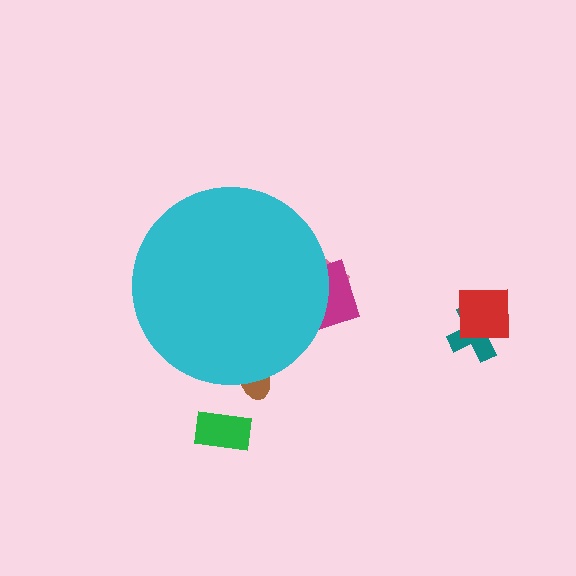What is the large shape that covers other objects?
A cyan circle.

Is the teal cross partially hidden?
No, the teal cross is fully visible.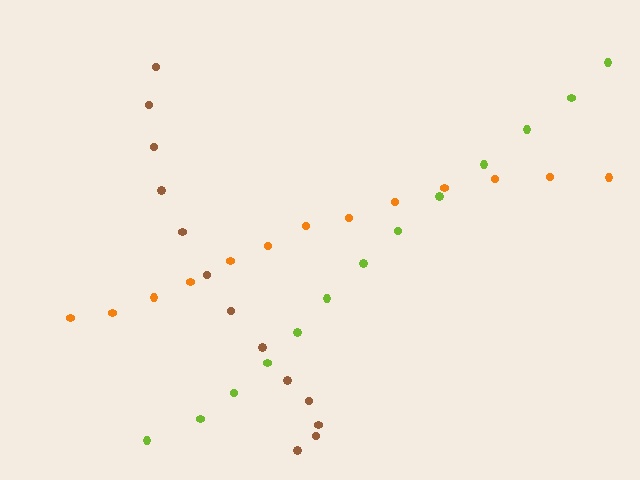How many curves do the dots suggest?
There are 3 distinct paths.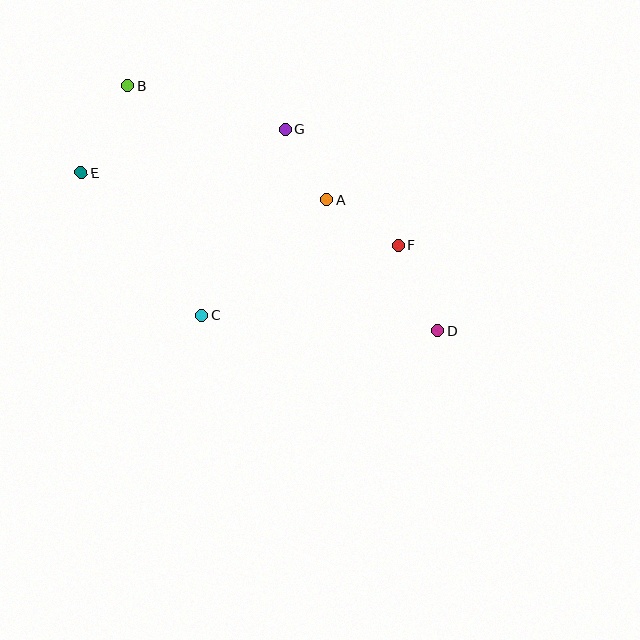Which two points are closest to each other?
Points A and G are closest to each other.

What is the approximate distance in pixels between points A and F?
The distance between A and F is approximately 85 pixels.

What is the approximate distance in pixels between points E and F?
The distance between E and F is approximately 325 pixels.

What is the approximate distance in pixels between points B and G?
The distance between B and G is approximately 164 pixels.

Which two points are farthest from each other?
Points B and D are farthest from each other.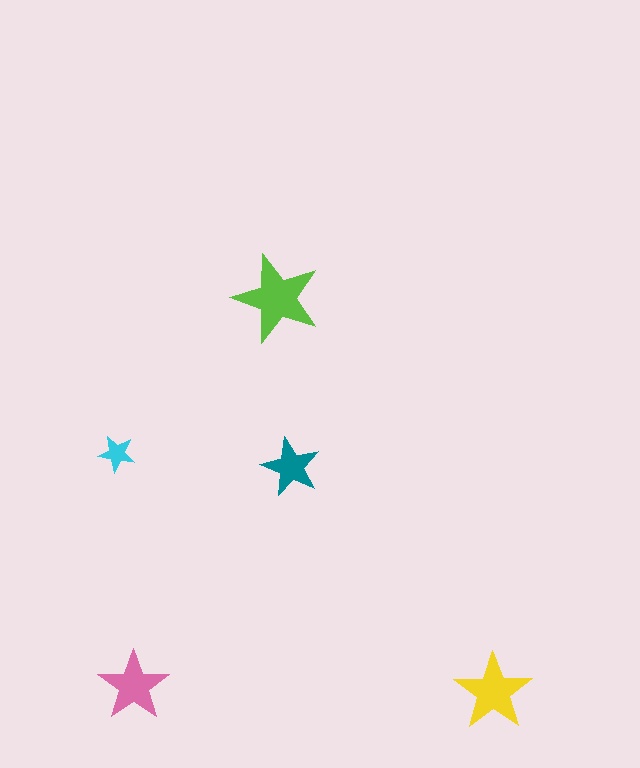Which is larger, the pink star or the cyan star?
The pink one.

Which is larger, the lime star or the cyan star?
The lime one.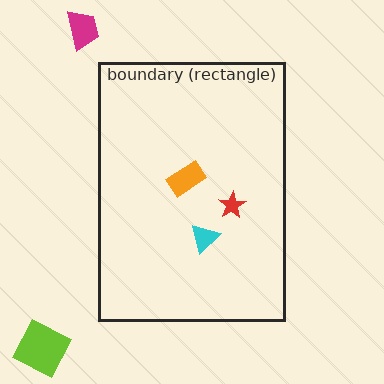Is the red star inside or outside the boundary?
Inside.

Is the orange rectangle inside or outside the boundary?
Inside.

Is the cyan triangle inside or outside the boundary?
Inside.